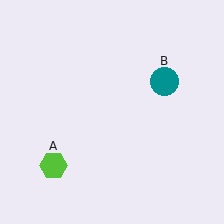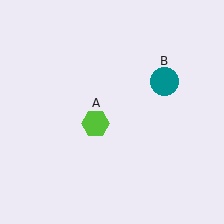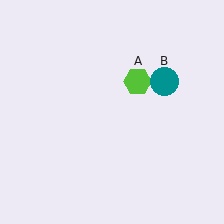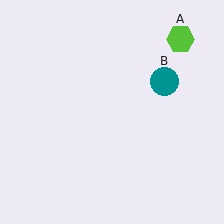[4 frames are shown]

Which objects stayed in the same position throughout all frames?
Teal circle (object B) remained stationary.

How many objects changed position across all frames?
1 object changed position: lime hexagon (object A).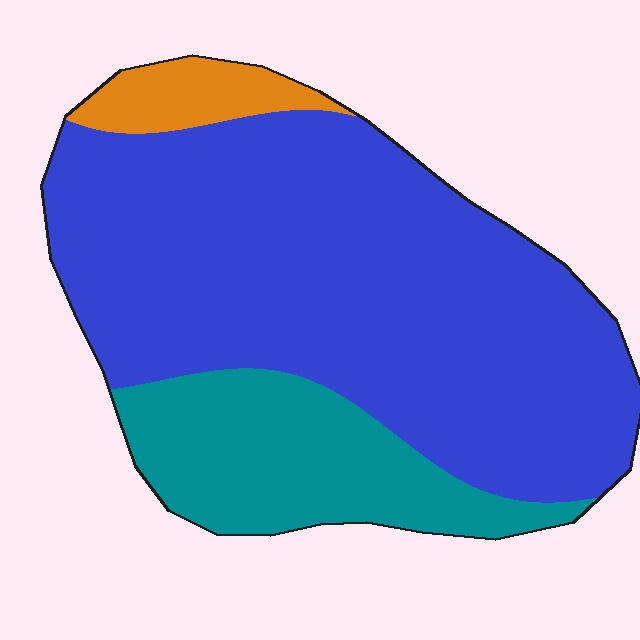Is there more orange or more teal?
Teal.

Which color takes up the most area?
Blue, at roughly 70%.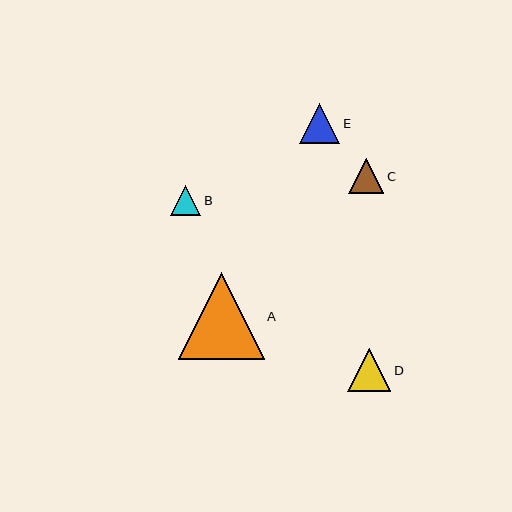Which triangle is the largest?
Triangle A is the largest with a size of approximately 86 pixels.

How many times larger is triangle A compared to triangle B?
Triangle A is approximately 2.9 times the size of triangle B.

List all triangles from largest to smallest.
From largest to smallest: A, D, E, C, B.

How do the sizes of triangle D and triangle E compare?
Triangle D and triangle E are approximately the same size.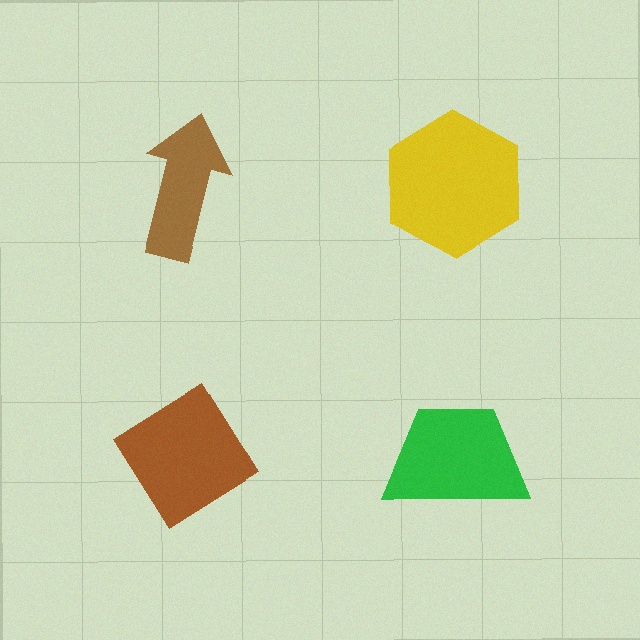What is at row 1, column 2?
A yellow hexagon.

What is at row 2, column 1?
A brown diamond.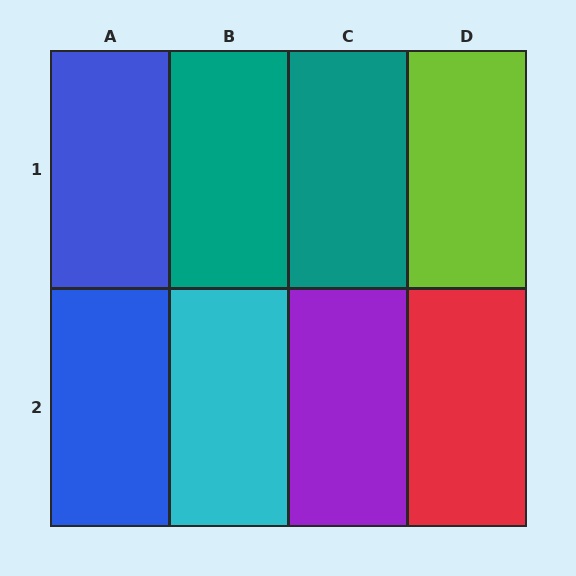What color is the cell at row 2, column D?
Red.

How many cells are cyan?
1 cell is cyan.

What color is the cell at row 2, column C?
Purple.